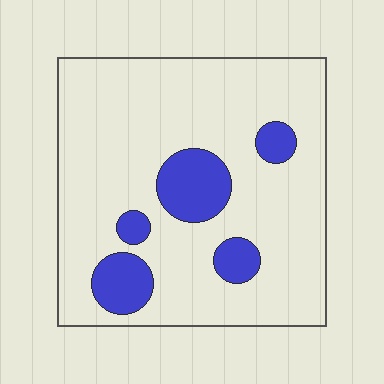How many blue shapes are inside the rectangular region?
5.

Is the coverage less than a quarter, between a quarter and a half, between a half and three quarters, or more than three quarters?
Less than a quarter.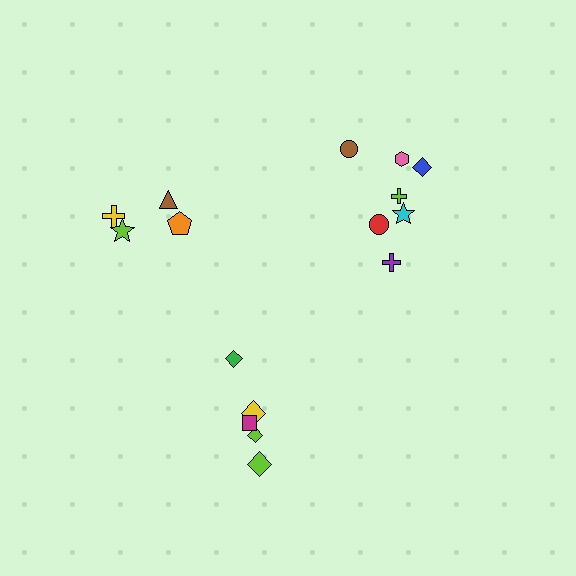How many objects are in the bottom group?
There are 5 objects.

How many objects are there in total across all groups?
There are 16 objects.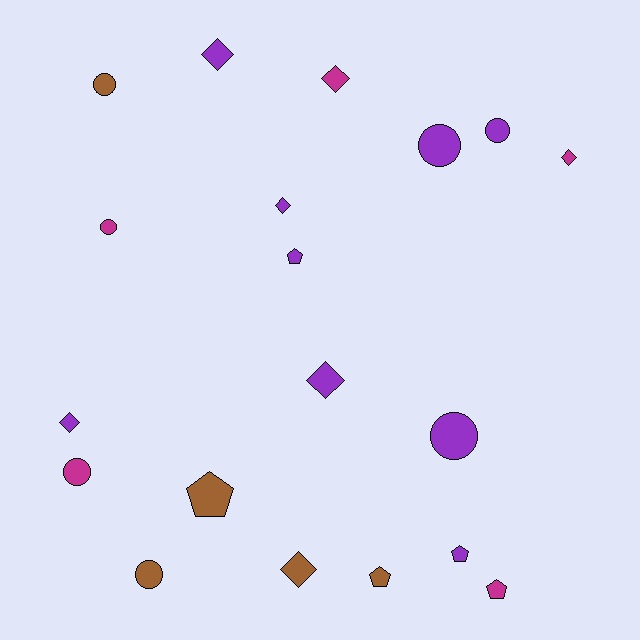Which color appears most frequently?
Purple, with 9 objects.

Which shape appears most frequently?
Diamond, with 7 objects.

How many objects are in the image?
There are 19 objects.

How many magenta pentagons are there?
There is 1 magenta pentagon.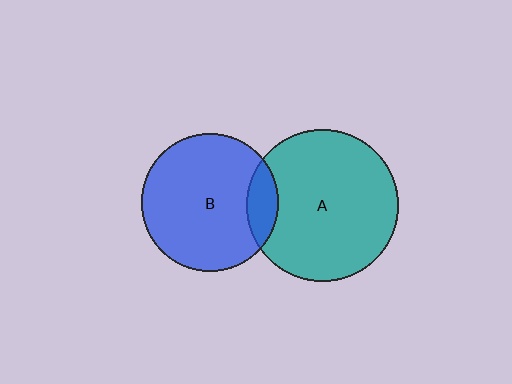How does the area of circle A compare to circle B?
Approximately 1.2 times.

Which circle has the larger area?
Circle A (teal).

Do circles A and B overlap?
Yes.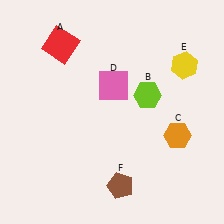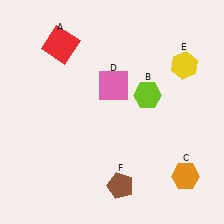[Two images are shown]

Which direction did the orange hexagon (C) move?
The orange hexagon (C) moved down.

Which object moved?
The orange hexagon (C) moved down.